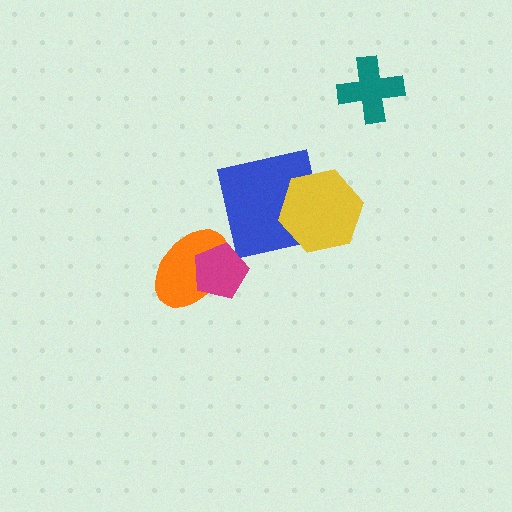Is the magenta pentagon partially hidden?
No, no other shape covers it.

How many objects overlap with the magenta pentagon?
1 object overlaps with the magenta pentagon.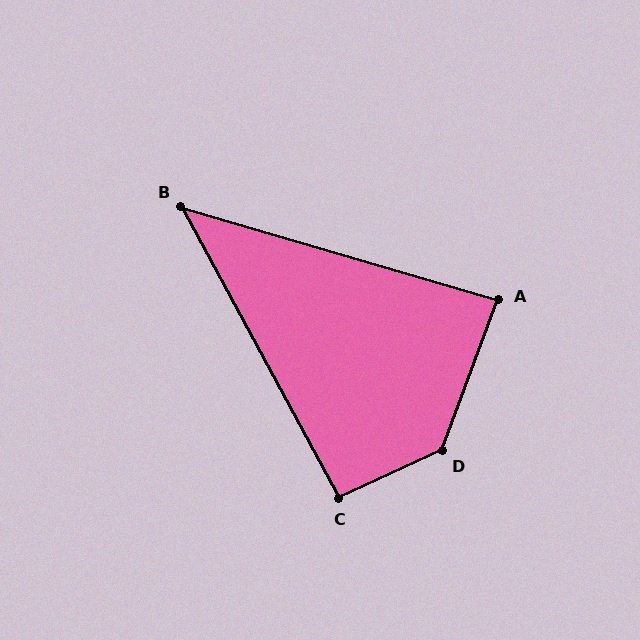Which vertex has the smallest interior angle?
B, at approximately 45 degrees.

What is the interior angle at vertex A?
Approximately 86 degrees (approximately right).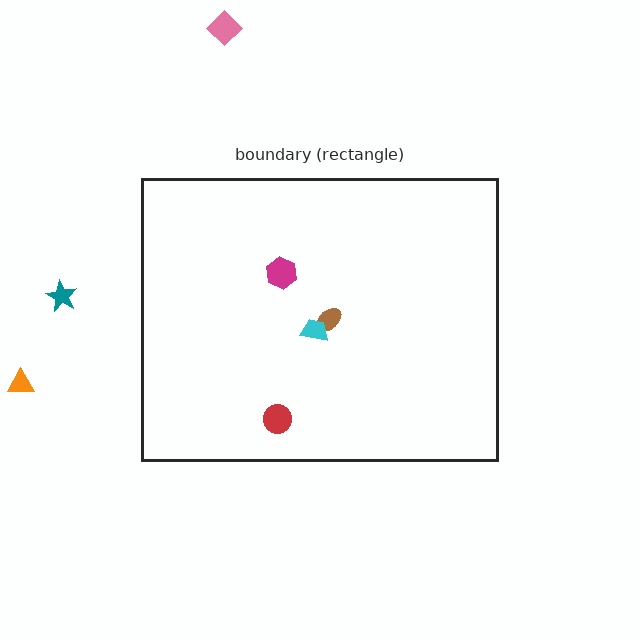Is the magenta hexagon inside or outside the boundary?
Inside.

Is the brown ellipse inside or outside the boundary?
Inside.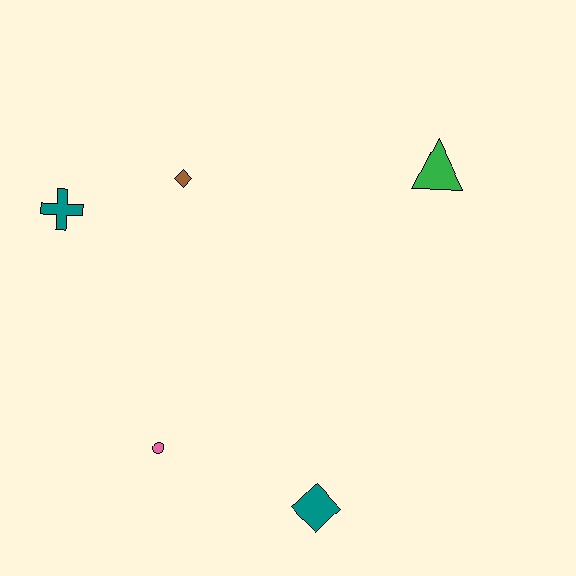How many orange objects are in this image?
There are no orange objects.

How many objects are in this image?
There are 5 objects.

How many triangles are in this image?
There is 1 triangle.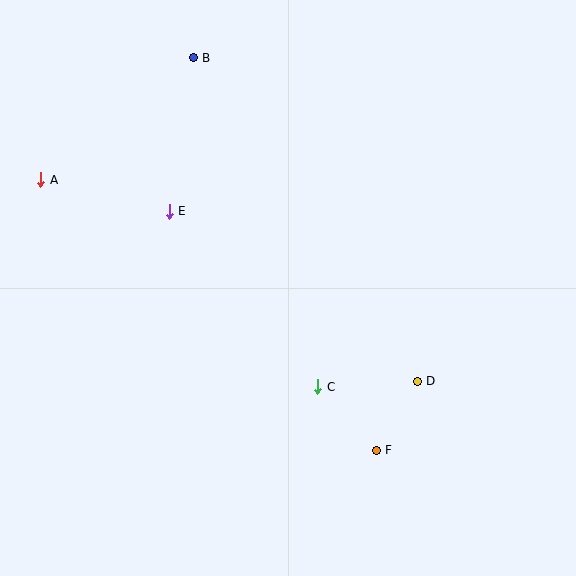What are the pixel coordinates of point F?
Point F is at (376, 450).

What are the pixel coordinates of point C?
Point C is at (318, 387).